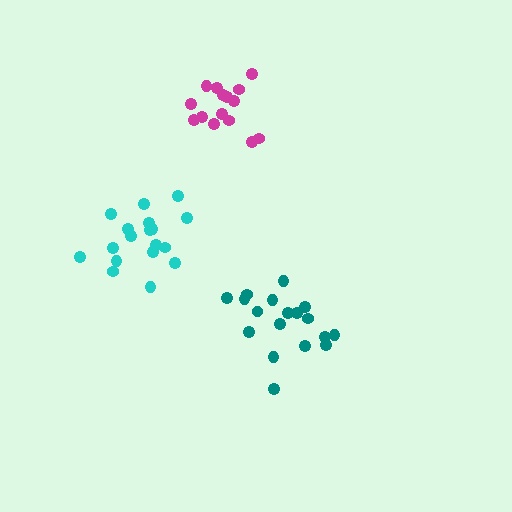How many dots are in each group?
Group 1: 15 dots, Group 2: 18 dots, Group 3: 19 dots (52 total).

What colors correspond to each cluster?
The clusters are colored: magenta, teal, cyan.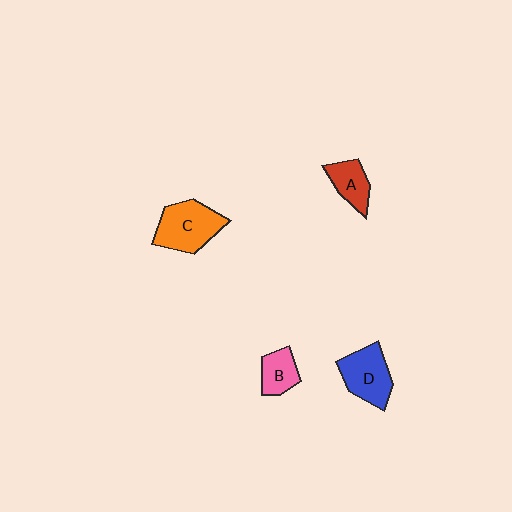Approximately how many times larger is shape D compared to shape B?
Approximately 1.6 times.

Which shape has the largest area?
Shape C (orange).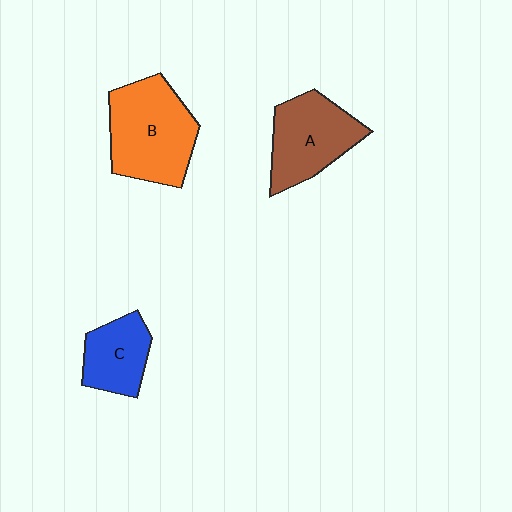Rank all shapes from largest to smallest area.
From largest to smallest: B (orange), A (brown), C (blue).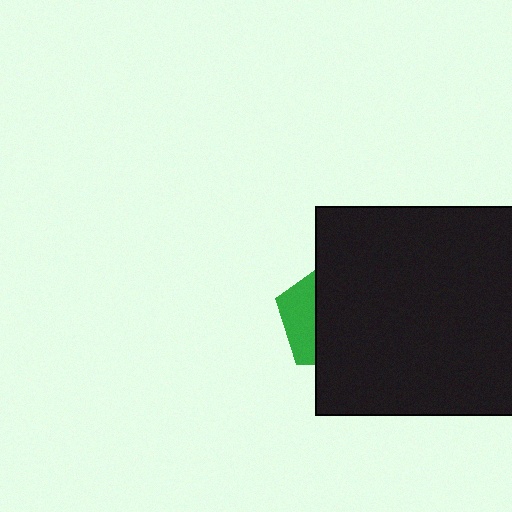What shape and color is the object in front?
The object in front is a black square.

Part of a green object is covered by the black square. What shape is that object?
It is a pentagon.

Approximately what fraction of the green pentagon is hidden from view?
Roughly 69% of the green pentagon is hidden behind the black square.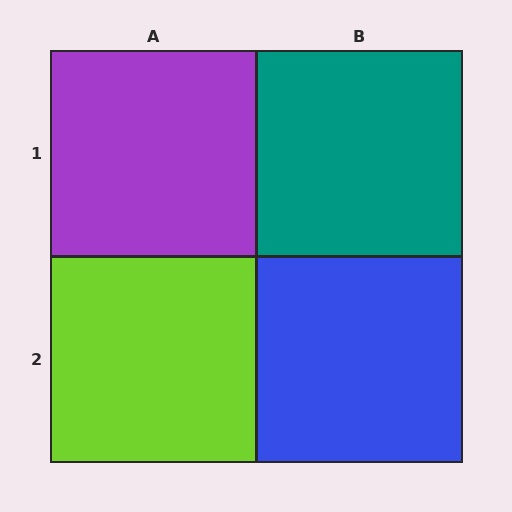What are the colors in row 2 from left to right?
Lime, blue.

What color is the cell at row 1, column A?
Purple.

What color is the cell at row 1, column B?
Teal.